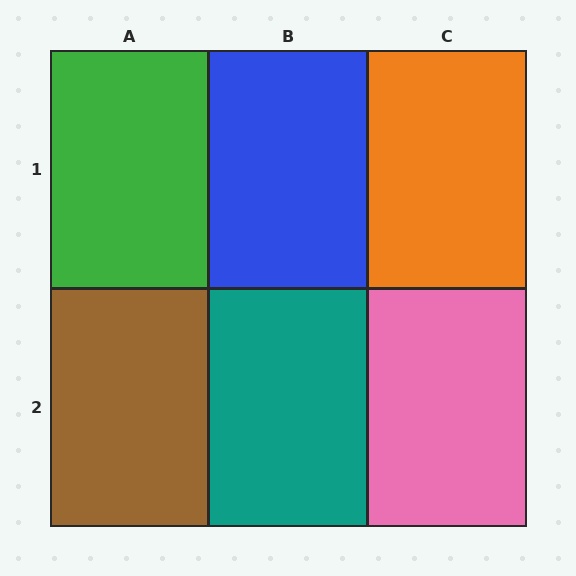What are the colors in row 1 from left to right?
Green, blue, orange.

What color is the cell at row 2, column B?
Teal.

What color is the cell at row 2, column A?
Brown.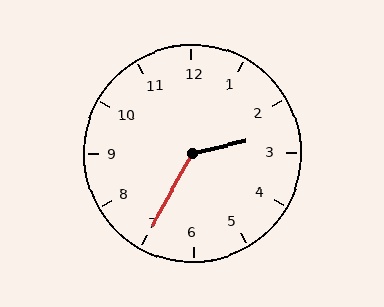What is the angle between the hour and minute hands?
Approximately 132 degrees.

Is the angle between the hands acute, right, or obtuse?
It is obtuse.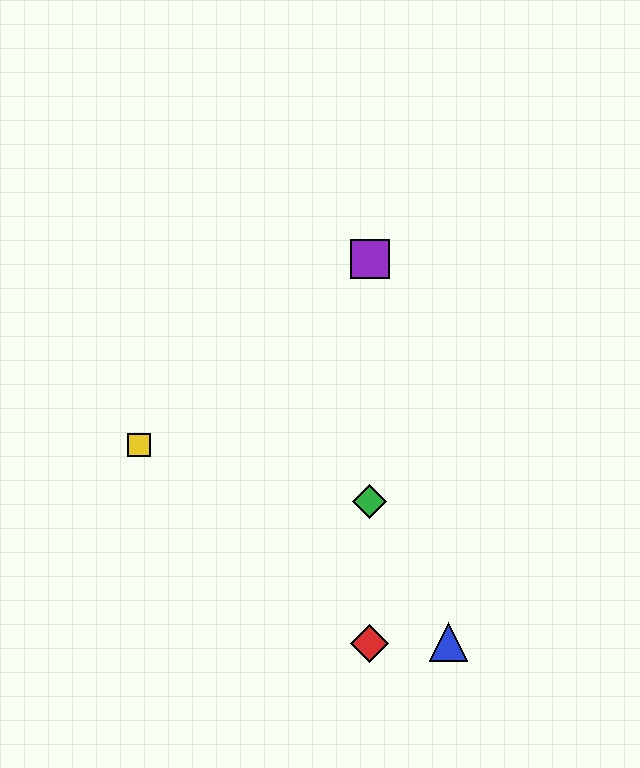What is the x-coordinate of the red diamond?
The red diamond is at x≈370.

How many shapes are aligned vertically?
3 shapes (the red diamond, the green diamond, the purple square) are aligned vertically.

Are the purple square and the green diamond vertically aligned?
Yes, both are at x≈370.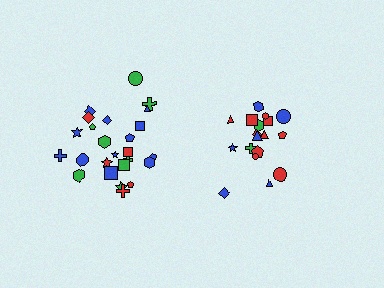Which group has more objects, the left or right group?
The left group.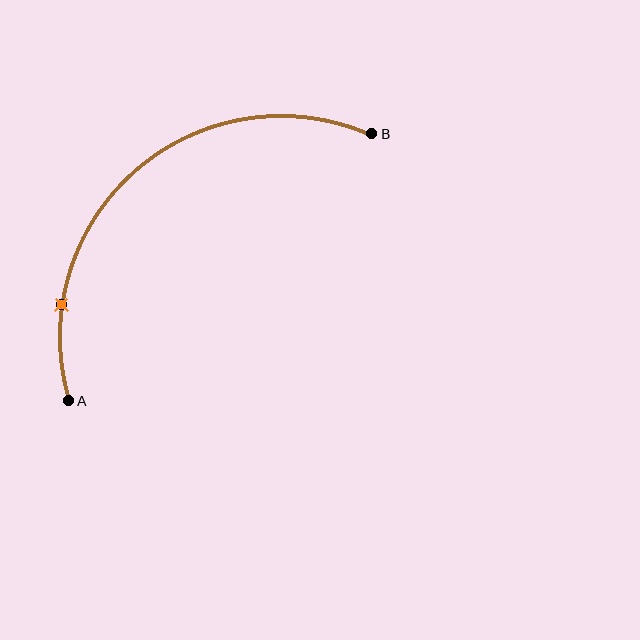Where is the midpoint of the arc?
The arc midpoint is the point on the curve farthest from the straight line joining A and B. It sits above and to the left of that line.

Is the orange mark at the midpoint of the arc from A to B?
No. The orange mark lies on the arc but is closer to endpoint A. The arc midpoint would be at the point on the curve equidistant along the arc from both A and B.